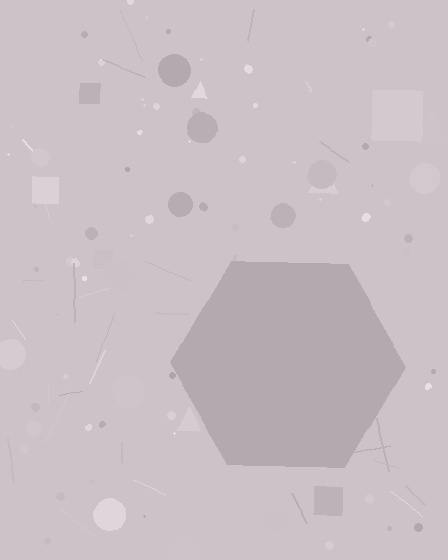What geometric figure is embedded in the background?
A hexagon is embedded in the background.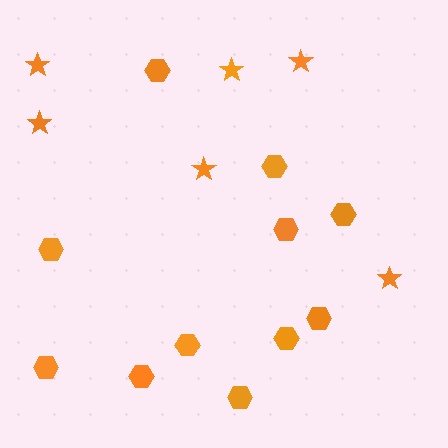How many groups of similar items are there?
There are 2 groups: one group of stars (6) and one group of hexagons (11).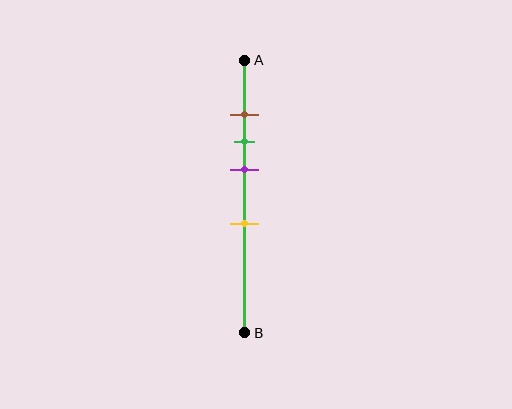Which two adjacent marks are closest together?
The brown and green marks are the closest adjacent pair.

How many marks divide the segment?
There are 4 marks dividing the segment.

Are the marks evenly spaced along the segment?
No, the marks are not evenly spaced.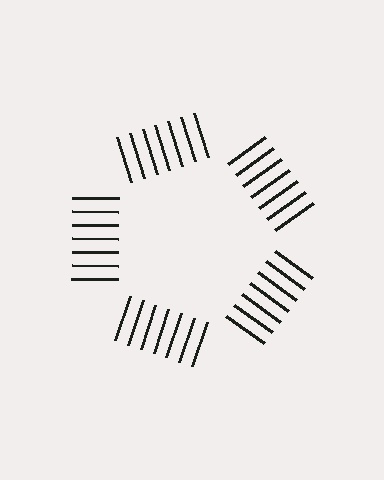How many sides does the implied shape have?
5 sides — the line-ends trace a pentagon.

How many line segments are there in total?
35 — 7 along each of the 5 edges.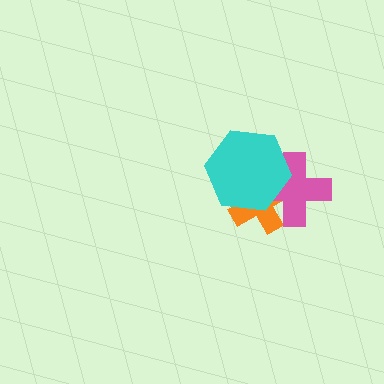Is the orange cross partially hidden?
Yes, it is partially covered by another shape.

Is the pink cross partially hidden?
Yes, it is partially covered by another shape.